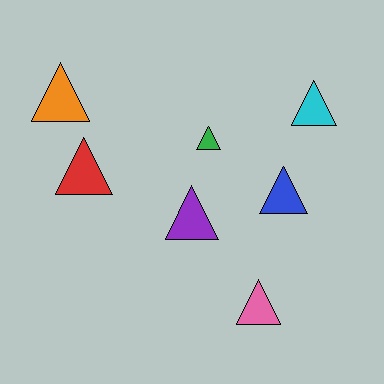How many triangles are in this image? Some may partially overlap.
There are 7 triangles.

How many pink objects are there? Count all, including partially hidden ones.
There is 1 pink object.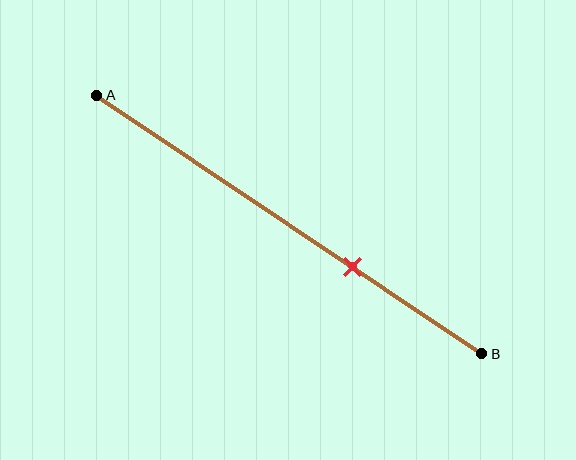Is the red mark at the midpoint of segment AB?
No, the mark is at about 65% from A, not at the 50% midpoint.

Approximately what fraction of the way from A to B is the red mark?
The red mark is approximately 65% of the way from A to B.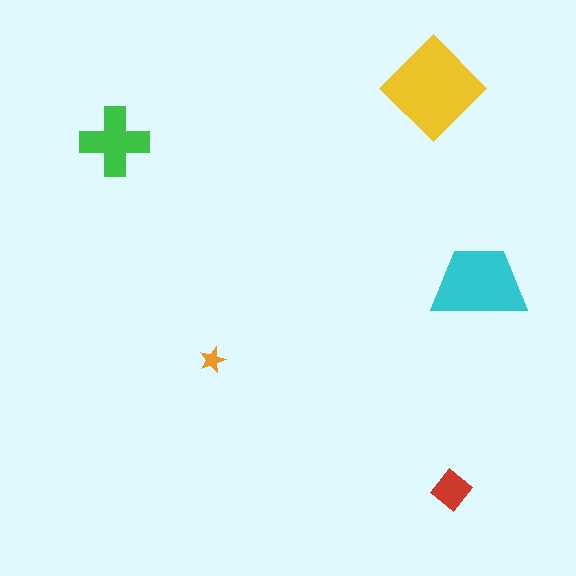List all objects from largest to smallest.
The yellow diamond, the cyan trapezoid, the green cross, the red diamond, the orange star.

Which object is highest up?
The yellow diamond is topmost.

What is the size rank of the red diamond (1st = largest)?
4th.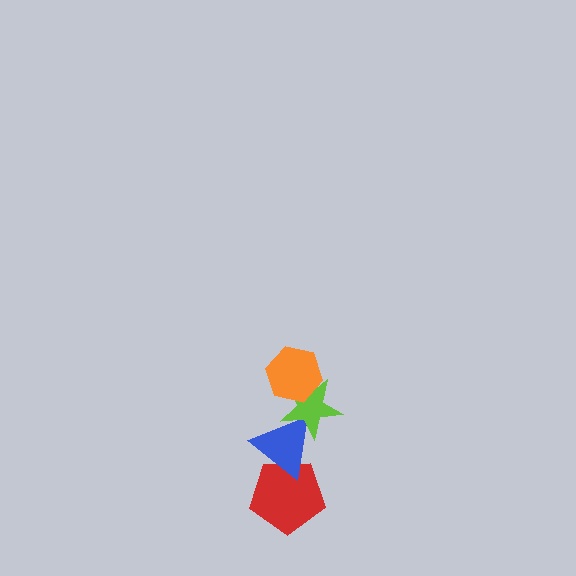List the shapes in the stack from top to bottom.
From top to bottom: the orange hexagon, the lime star, the blue triangle, the red pentagon.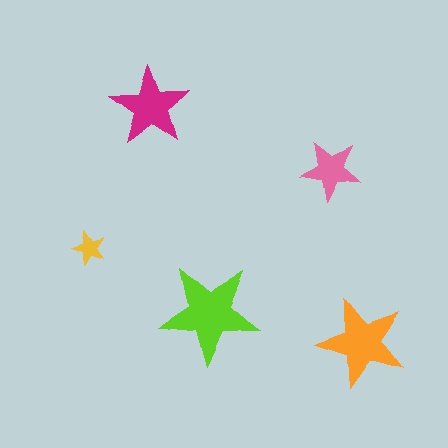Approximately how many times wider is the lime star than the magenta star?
About 1.5 times wider.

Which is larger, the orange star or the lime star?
The lime one.